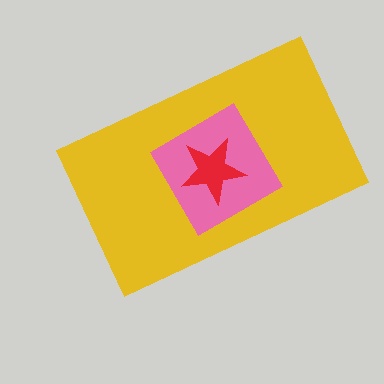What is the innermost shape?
The red star.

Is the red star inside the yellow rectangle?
Yes.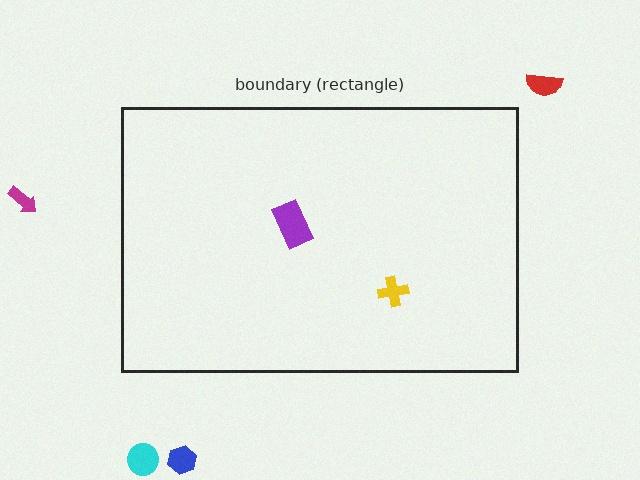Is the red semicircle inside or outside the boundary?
Outside.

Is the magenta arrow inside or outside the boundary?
Outside.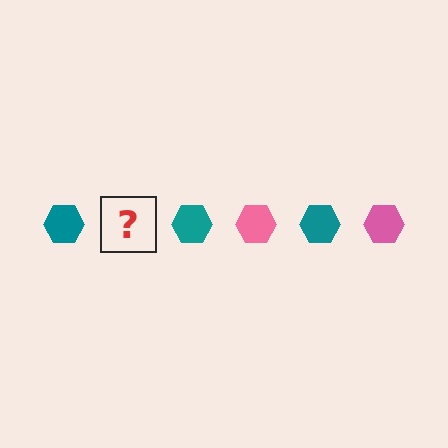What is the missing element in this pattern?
The missing element is a pink hexagon.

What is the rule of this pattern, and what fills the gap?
The rule is that the pattern cycles through teal, pink hexagons. The gap should be filled with a pink hexagon.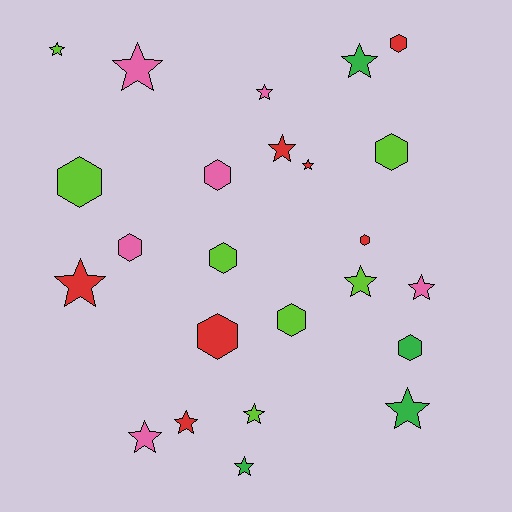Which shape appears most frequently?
Star, with 14 objects.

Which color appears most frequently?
Lime, with 7 objects.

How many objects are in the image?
There are 24 objects.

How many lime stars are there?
There are 3 lime stars.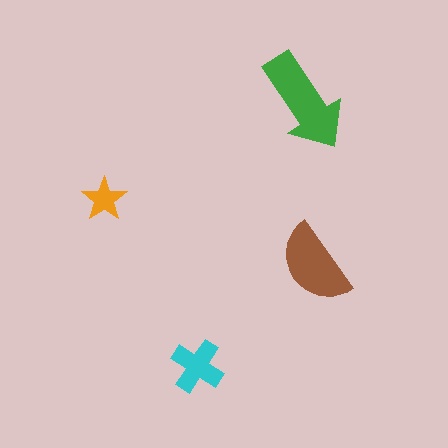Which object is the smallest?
The orange star.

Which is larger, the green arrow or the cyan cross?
The green arrow.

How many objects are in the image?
There are 4 objects in the image.